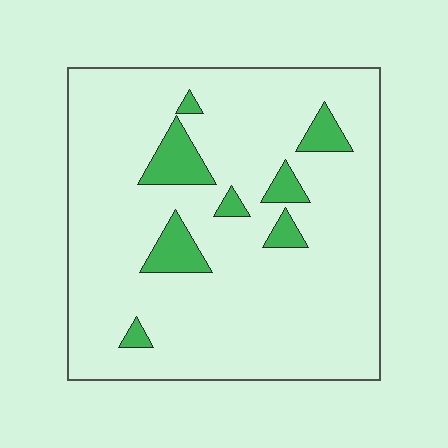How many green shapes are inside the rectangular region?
8.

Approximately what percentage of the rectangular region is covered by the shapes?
Approximately 10%.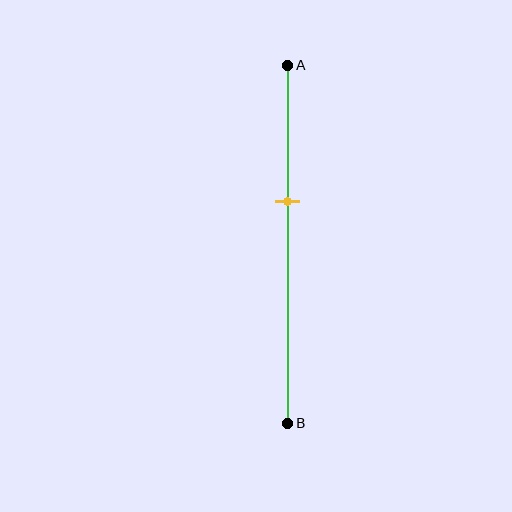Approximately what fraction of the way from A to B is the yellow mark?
The yellow mark is approximately 40% of the way from A to B.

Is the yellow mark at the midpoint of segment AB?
No, the mark is at about 40% from A, not at the 50% midpoint.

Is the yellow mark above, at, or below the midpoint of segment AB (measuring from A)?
The yellow mark is above the midpoint of segment AB.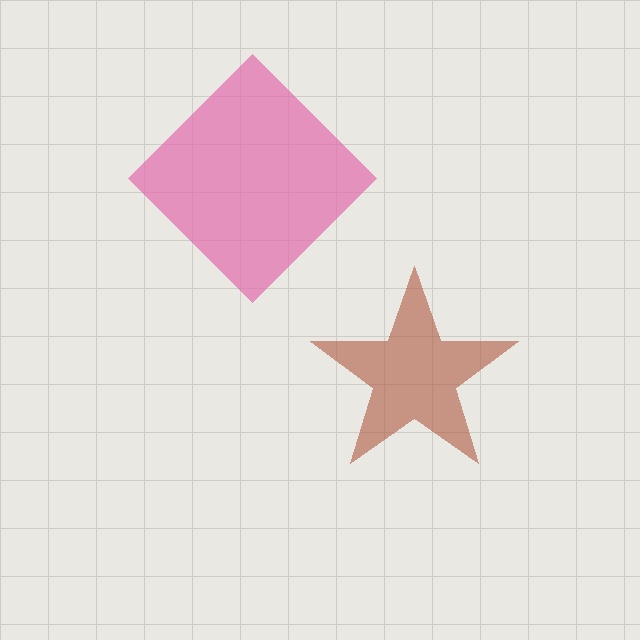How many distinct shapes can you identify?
There are 2 distinct shapes: a pink diamond, a brown star.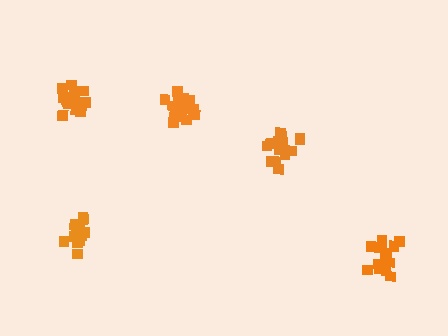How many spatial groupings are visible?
There are 5 spatial groupings.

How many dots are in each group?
Group 1: 19 dots, Group 2: 17 dots, Group 3: 15 dots, Group 4: 15 dots, Group 5: 20 dots (86 total).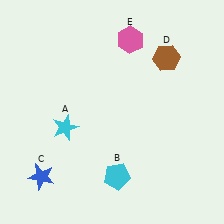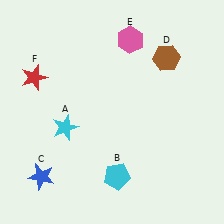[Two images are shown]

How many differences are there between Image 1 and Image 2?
There is 1 difference between the two images.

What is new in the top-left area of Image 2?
A red star (F) was added in the top-left area of Image 2.